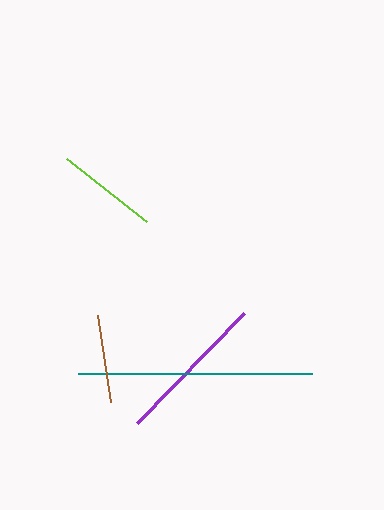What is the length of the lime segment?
The lime segment is approximately 101 pixels long.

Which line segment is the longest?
The teal line is the longest at approximately 234 pixels.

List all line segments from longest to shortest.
From longest to shortest: teal, purple, lime, brown.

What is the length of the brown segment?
The brown segment is approximately 88 pixels long.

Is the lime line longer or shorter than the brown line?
The lime line is longer than the brown line.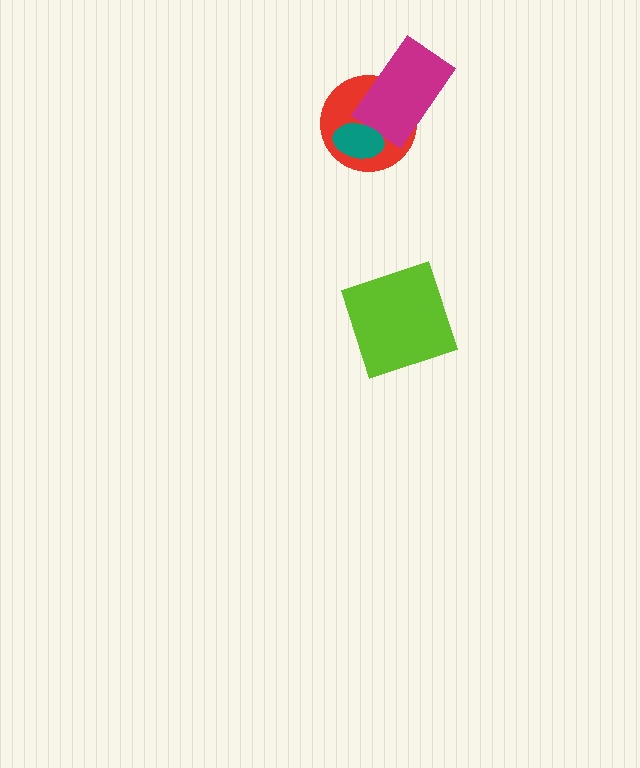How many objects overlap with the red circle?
2 objects overlap with the red circle.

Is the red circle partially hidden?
Yes, it is partially covered by another shape.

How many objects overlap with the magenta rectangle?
2 objects overlap with the magenta rectangle.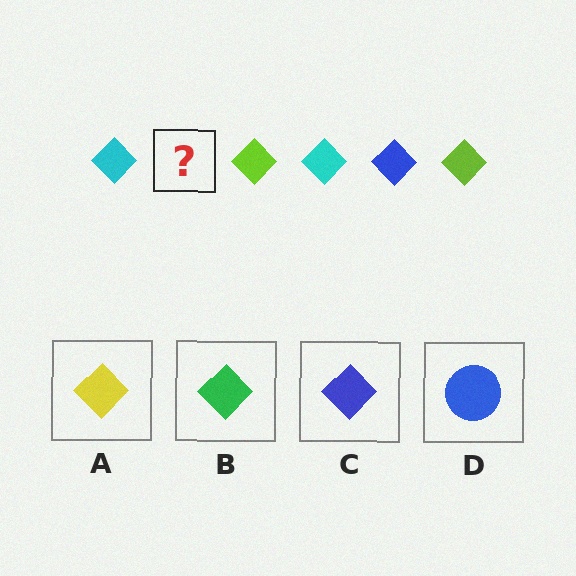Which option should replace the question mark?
Option C.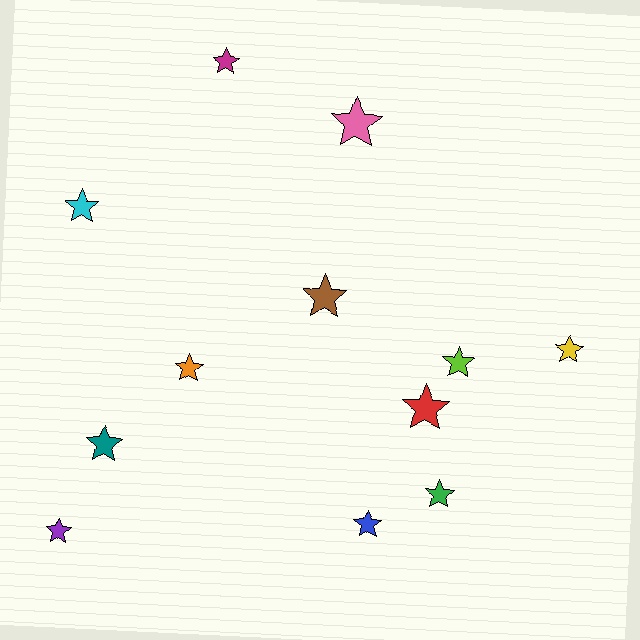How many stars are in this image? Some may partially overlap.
There are 12 stars.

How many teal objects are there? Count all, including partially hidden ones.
There is 1 teal object.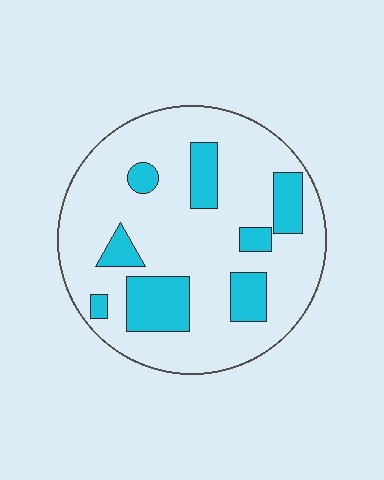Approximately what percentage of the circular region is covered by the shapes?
Approximately 20%.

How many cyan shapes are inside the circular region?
8.